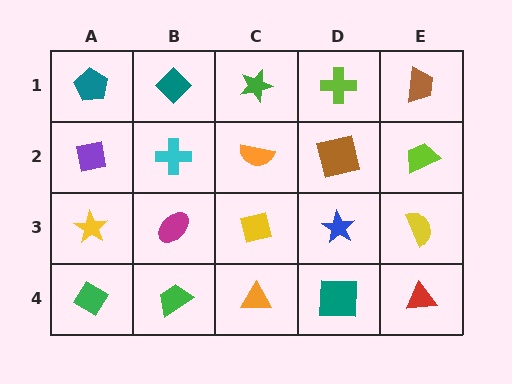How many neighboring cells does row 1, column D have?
3.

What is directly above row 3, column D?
A brown square.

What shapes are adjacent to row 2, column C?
A green star (row 1, column C), a yellow square (row 3, column C), a cyan cross (row 2, column B), a brown square (row 2, column D).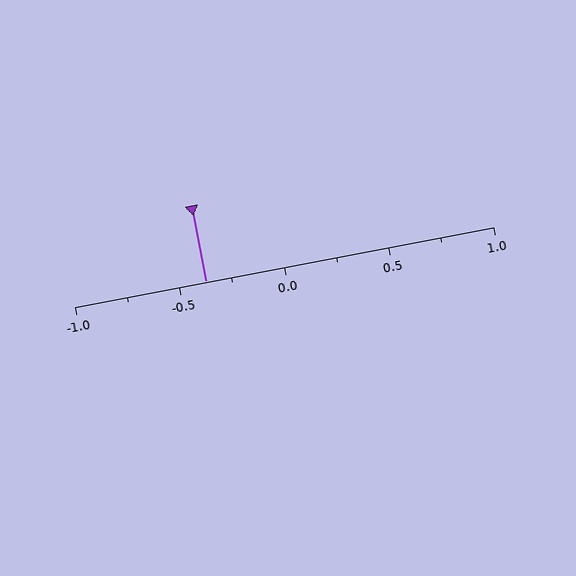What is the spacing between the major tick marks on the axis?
The major ticks are spaced 0.5 apart.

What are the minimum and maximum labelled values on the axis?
The axis runs from -1.0 to 1.0.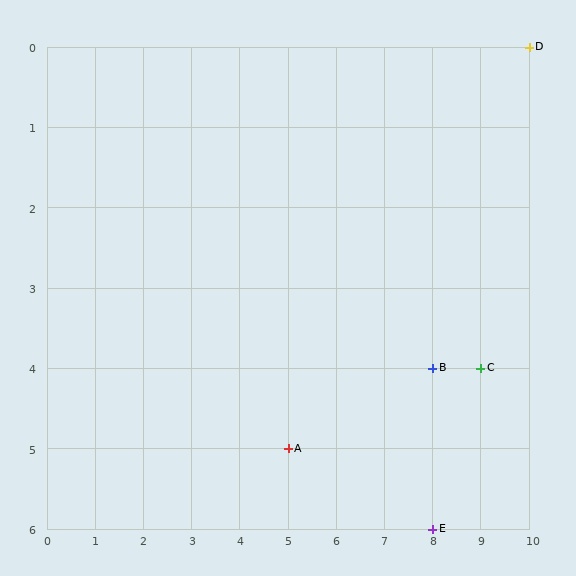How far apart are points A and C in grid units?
Points A and C are 4 columns and 1 row apart (about 4.1 grid units diagonally).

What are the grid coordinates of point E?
Point E is at grid coordinates (8, 6).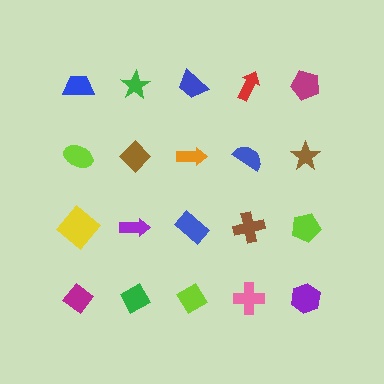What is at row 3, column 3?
A blue rectangle.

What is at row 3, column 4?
A brown cross.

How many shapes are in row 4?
5 shapes.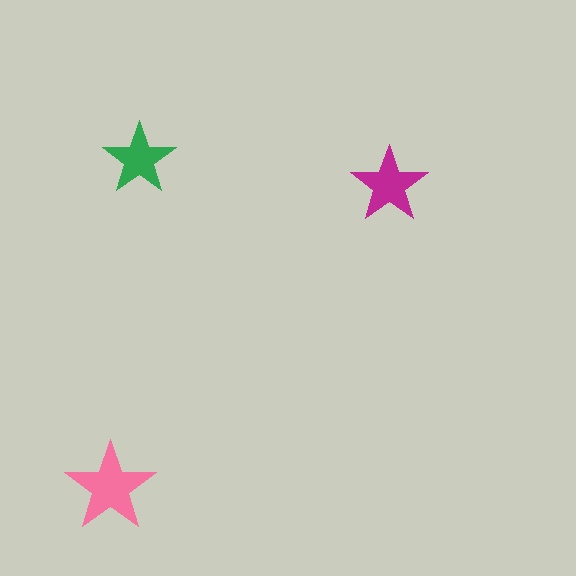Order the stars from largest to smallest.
the pink one, the magenta one, the green one.